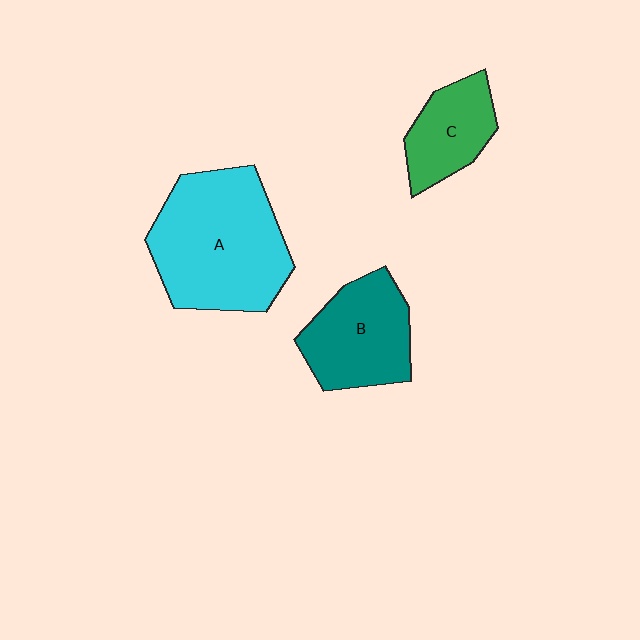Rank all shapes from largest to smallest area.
From largest to smallest: A (cyan), B (teal), C (green).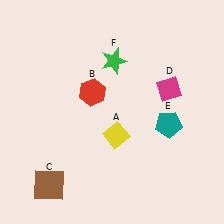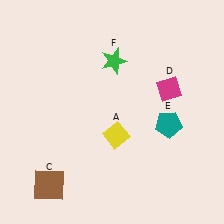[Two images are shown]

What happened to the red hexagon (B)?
The red hexagon (B) was removed in Image 2. It was in the top-left area of Image 1.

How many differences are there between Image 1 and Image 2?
There is 1 difference between the two images.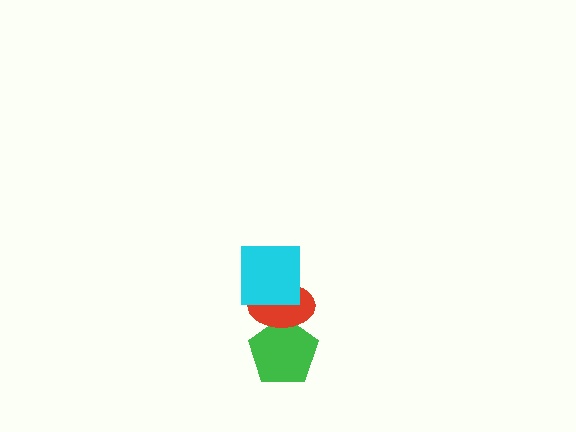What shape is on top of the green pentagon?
The red ellipse is on top of the green pentagon.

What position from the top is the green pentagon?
The green pentagon is 3rd from the top.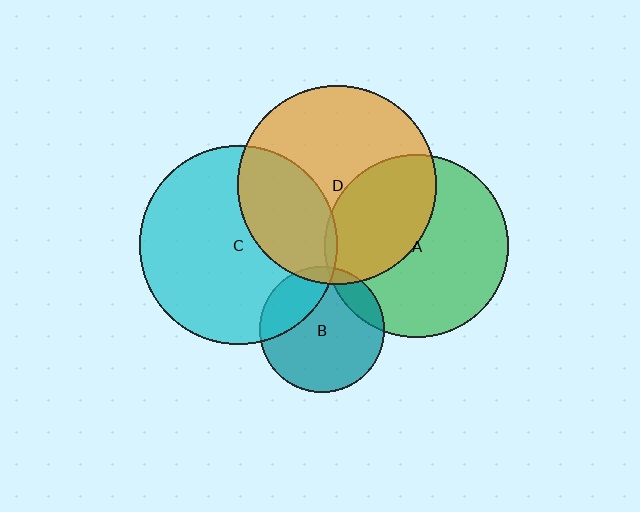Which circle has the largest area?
Circle D (orange).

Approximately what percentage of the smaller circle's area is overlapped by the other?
Approximately 5%.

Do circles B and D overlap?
Yes.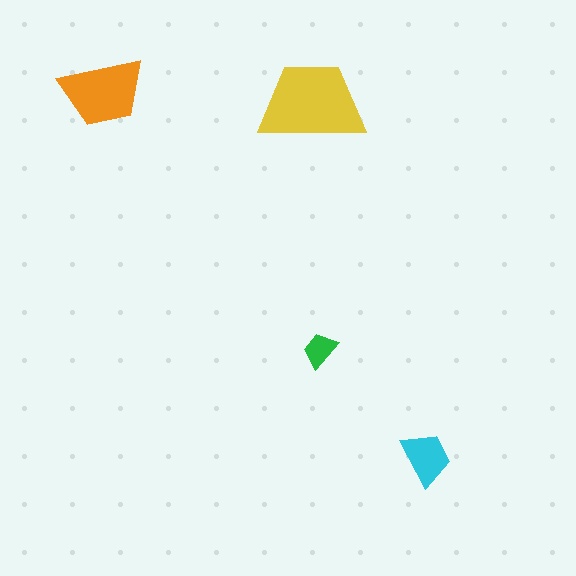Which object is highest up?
The orange trapezoid is topmost.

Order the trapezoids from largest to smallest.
the yellow one, the orange one, the cyan one, the green one.